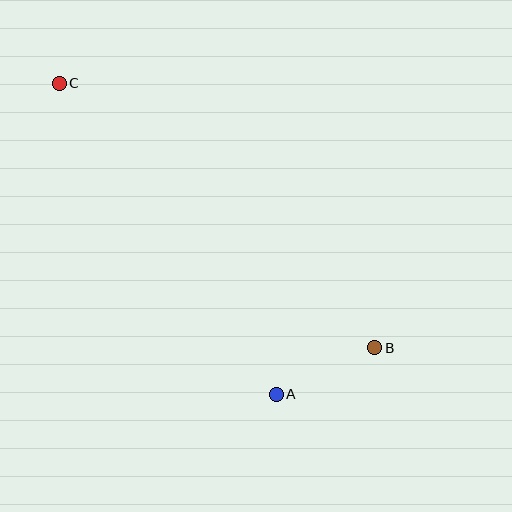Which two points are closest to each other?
Points A and B are closest to each other.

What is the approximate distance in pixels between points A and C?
The distance between A and C is approximately 379 pixels.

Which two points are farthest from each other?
Points B and C are farthest from each other.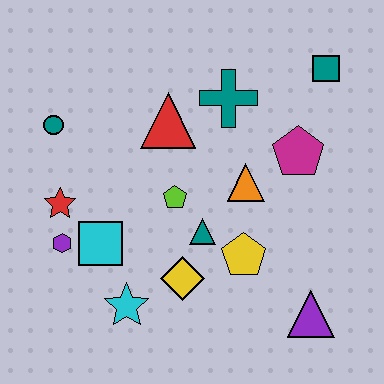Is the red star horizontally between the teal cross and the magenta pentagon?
No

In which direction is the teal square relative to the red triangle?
The teal square is to the right of the red triangle.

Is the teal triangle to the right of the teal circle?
Yes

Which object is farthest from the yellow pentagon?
The teal circle is farthest from the yellow pentagon.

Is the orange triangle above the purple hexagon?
Yes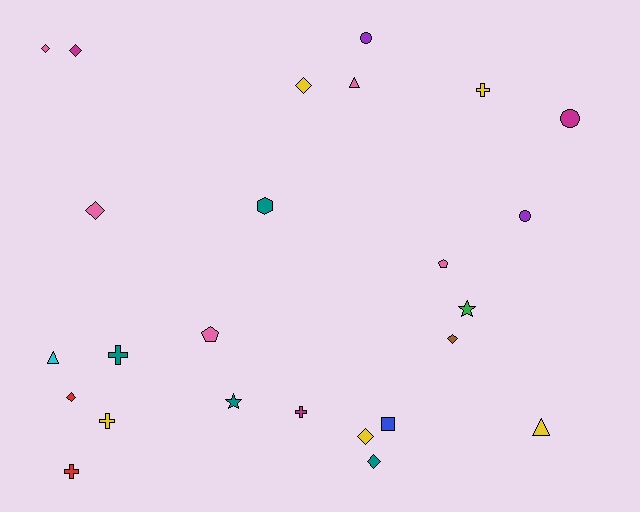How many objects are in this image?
There are 25 objects.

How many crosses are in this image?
There are 5 crosses.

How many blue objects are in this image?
There is 1 blue object.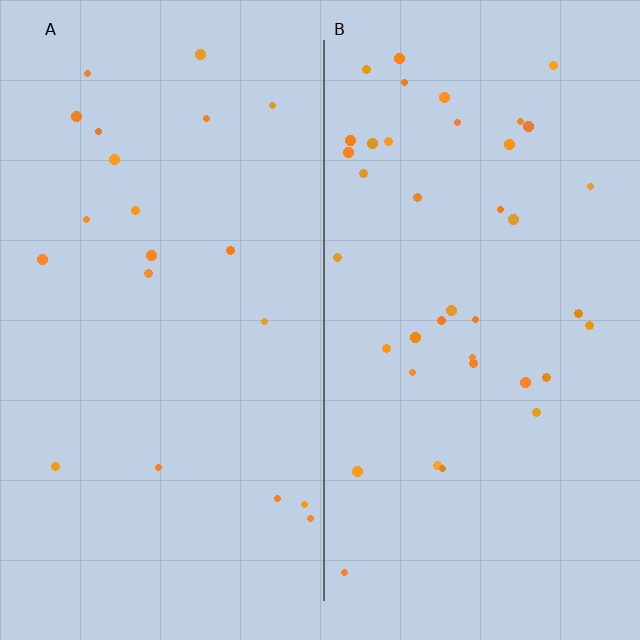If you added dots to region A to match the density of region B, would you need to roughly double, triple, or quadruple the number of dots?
Approximately double.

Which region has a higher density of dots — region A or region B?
B (the right).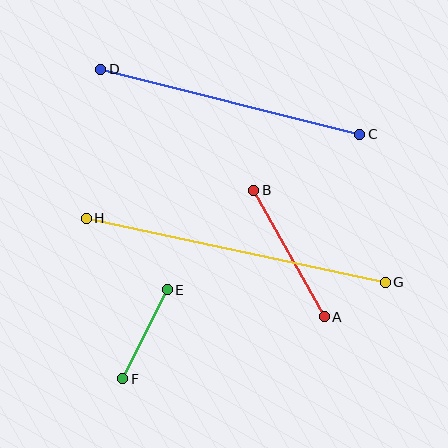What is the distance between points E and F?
The distance is approximately 99 pixels.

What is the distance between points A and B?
The distance is approximately 145 pixels.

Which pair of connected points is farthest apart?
Points G and H are farthest apart.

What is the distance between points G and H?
The distance is approximately 306 pixels.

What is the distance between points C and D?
The distance is approximately 267 pixels.